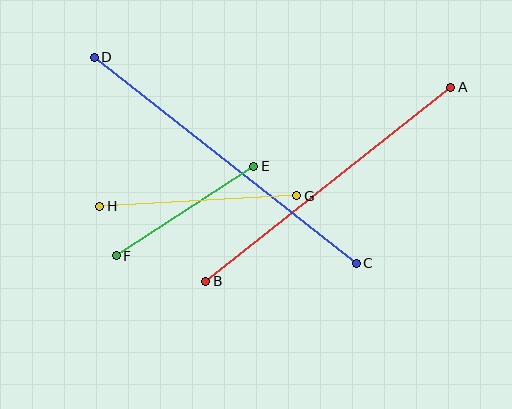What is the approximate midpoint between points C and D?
The midpoint is at approximately (225, 160) pixels.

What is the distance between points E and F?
The distance is approximately 164 pixels.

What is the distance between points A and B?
The distance is approximately 312 pixels.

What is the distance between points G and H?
The distance is approximately 197 pixels.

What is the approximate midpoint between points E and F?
The midpoint is at approximately (185, 211) pixels.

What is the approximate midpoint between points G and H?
The midpoint is at approximately (198, 201) pixels.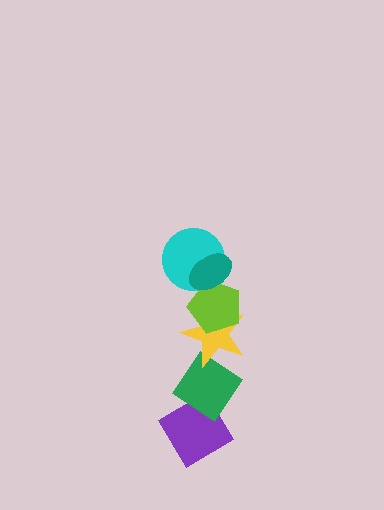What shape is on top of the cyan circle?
The teal ellipse is on top of the cyan circle.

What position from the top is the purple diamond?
The purple diamond is 6th from the top.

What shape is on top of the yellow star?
The lime pentagon is on top of the yellow star.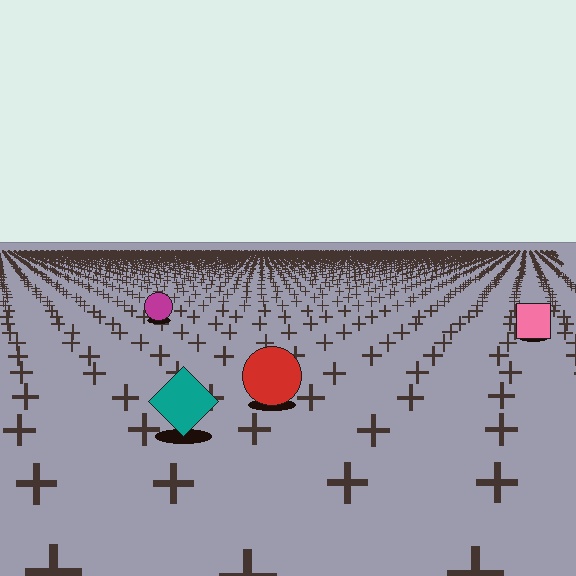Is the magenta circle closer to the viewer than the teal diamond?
No. The teal diamond is closer — you can tell from the texture gradient: the ground texture is coarser near it.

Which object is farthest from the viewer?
The magenta circle is farthest from the viewer. It appears smaller and the ground texture around it is denser.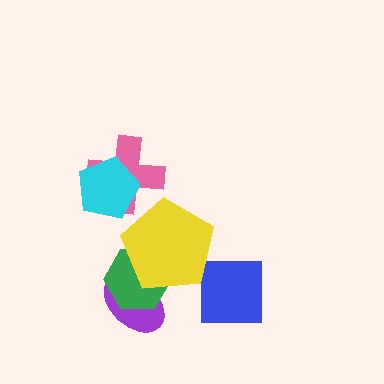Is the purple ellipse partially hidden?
Yes, it is partially covered by another shape.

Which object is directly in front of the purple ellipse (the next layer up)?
The green hexagon is directly in front of the purple ellipse.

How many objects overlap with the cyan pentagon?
1 object overlaps with the cyan pentagon.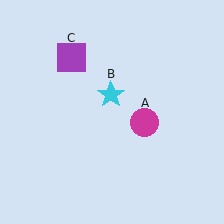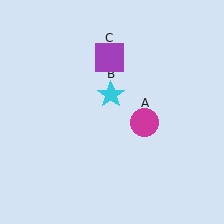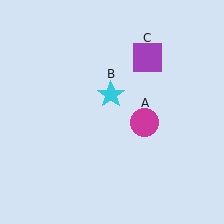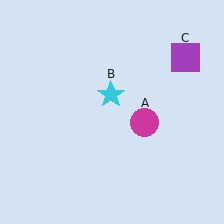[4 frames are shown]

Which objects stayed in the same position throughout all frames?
Magenta circle (object A) and cyan star (object B) remained stationary.